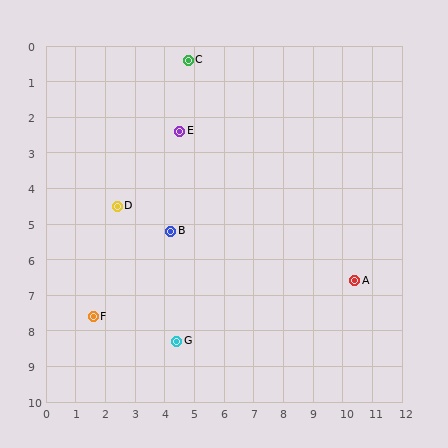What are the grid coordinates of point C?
Point C is at approximately (4.8, 0.4).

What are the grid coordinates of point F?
Point F is at approximately (1.6, 7.6).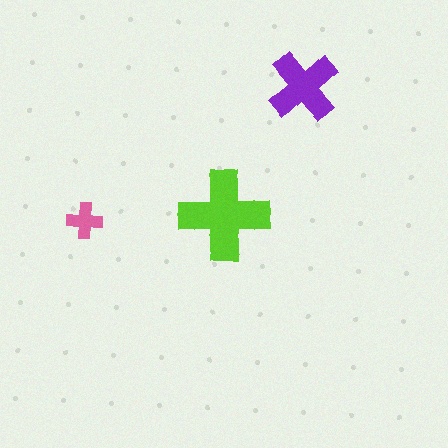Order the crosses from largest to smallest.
the lime one, the purple one, the pink one.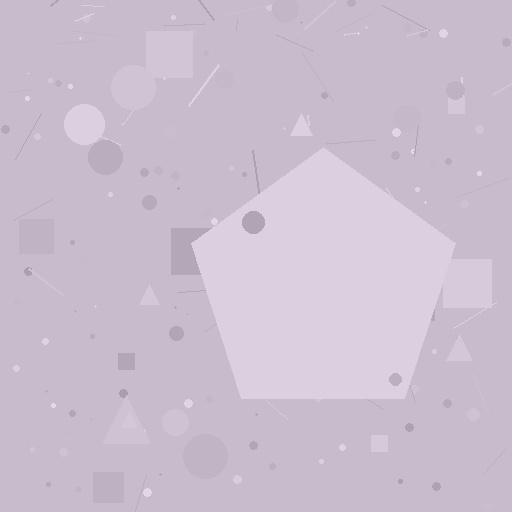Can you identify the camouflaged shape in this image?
The camouflaged shape is a pentagon.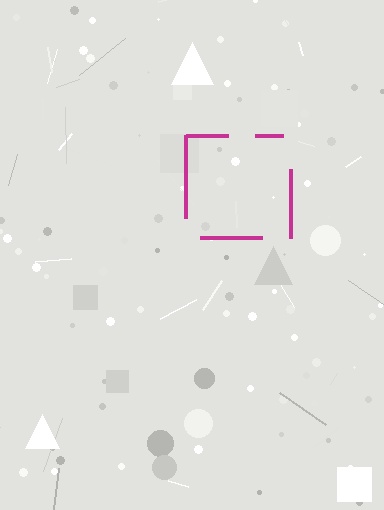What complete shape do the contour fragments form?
The contour fragments form a square.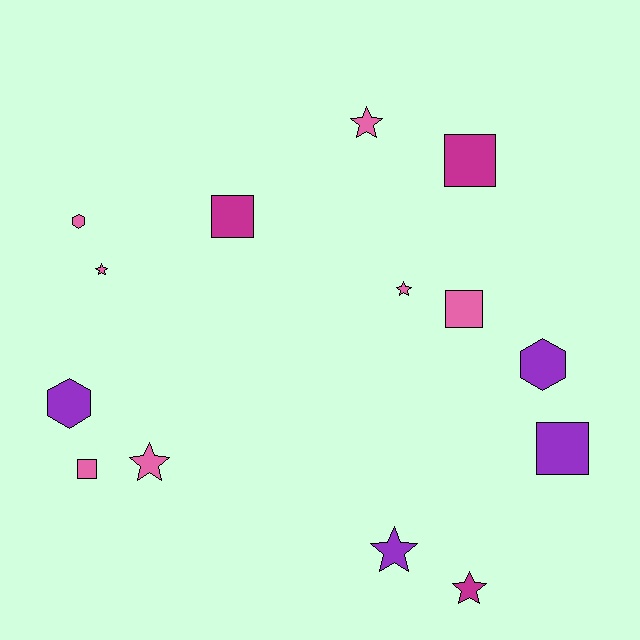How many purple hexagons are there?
There are 2 purple hexagons.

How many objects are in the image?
There are 14 objects.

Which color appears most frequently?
Pink, with 7 objects.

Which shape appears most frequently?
Star, with 6 objects.